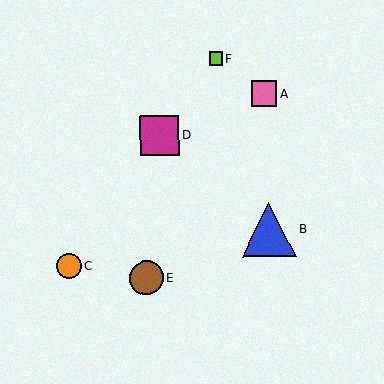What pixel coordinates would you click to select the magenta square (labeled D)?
Click at (159, 136) to select the magenta square D.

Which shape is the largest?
The blue triangle (labeled B) is the largest.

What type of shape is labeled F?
Shape F is a lime square.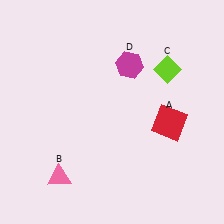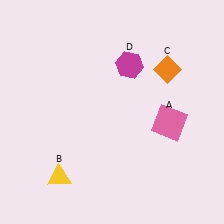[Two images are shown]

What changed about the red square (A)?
In Image 1, A is red. In Image 2, it changed to pink.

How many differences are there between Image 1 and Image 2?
There are 3 differences between the two images.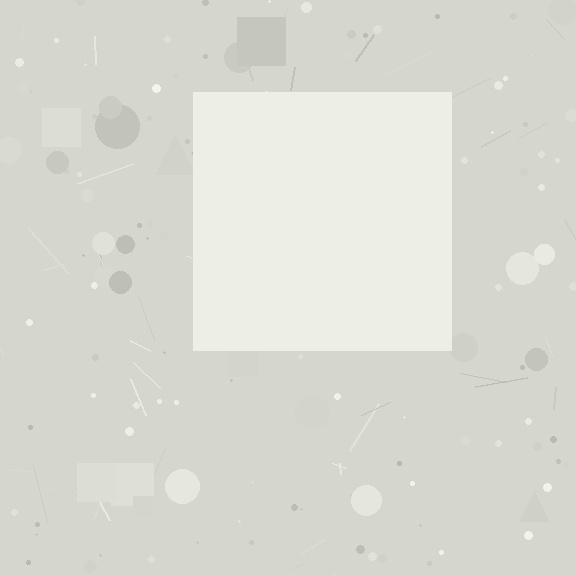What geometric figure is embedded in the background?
A square is embedded in the background.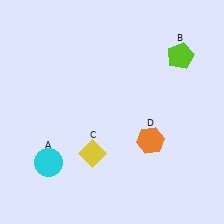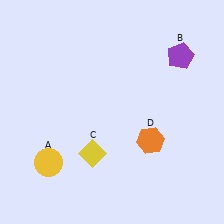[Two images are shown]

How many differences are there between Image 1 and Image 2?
There are 2 differences between the two images.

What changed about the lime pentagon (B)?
In Image 1, B is lime. In Image 2, it changed to purple.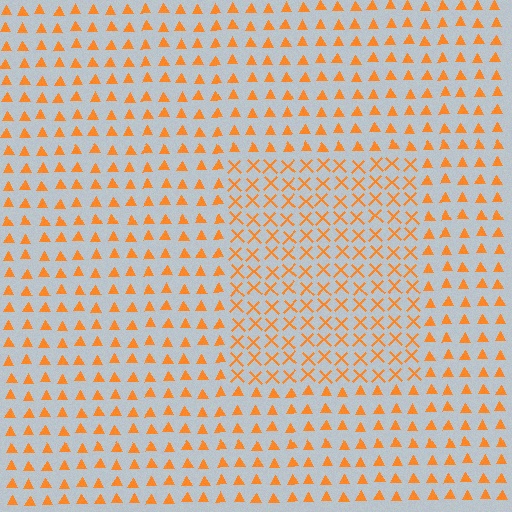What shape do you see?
I see a rectangle.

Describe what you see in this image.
The image is filled with small orange elements arranged in a uniform grid. A rectangle-shaped region contains X marks, while the surrounding area contains triangles. The boundary is defined purely by the change in element shape.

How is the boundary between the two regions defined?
The boundary is defined by a change in element shape: X marks inside vs. triangles outside. All elements share the same color and spacing.